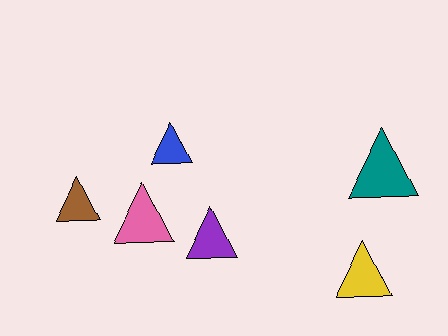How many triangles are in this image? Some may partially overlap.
There are 6 triangles.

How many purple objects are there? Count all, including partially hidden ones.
There is 1 purple object.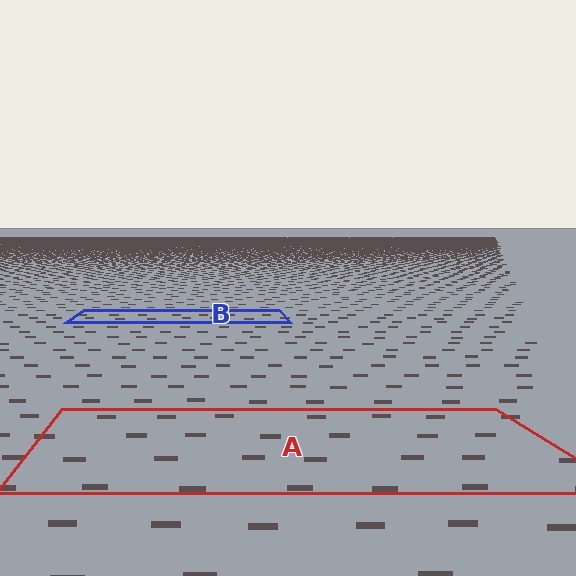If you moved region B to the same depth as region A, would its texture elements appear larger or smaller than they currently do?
They would appear larger. At a closer depth, the same texture elements are projected at a bigger on-screen size.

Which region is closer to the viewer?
Region A is closer. The texture elements there are larger and more spread out.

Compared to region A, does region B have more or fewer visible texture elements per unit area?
Region B has more texture elements per unit area — they are packed more densely because it is farther away.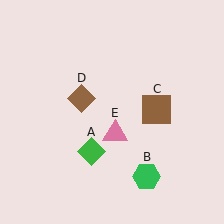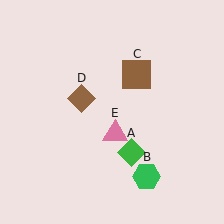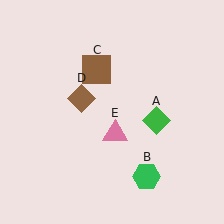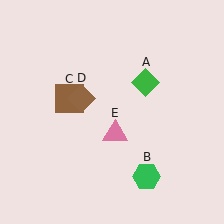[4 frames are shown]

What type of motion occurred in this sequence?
The green diamond (object A), brown square (object C) rotated counterclockwise around the center of the scene.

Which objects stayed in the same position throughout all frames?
Green hexagon (object B) and brown diamond (object D) and pink triangle (object E) remained stationary.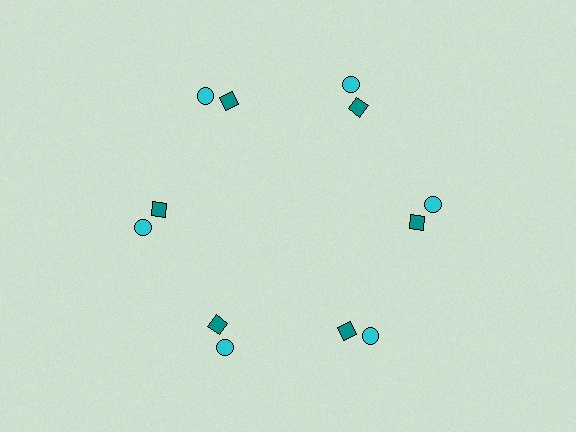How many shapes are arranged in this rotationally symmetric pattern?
There are 12 shapes, arranged in 6 groups of 2.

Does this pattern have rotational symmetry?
Yes, this pattern has 6-fold rotational symmetry. It looks the same after rotating 60 degrees around the center.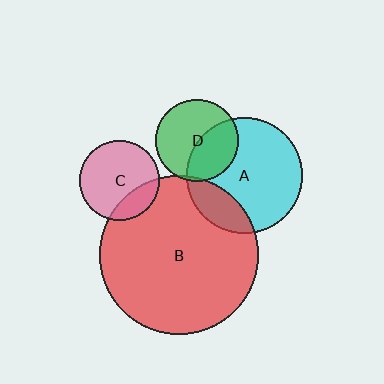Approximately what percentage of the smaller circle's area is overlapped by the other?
Approximately 5%.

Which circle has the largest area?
Circle B (red).